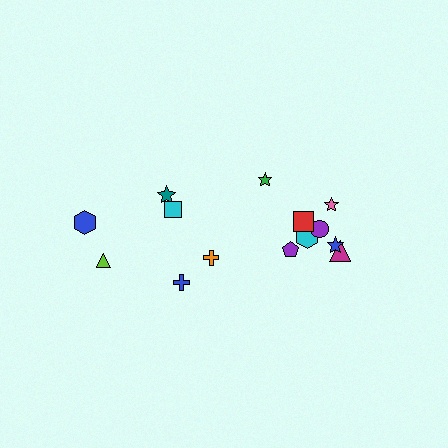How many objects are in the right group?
There are 8 objects.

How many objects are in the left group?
There are 6 objects.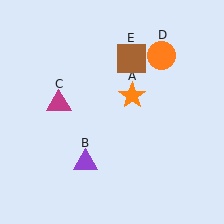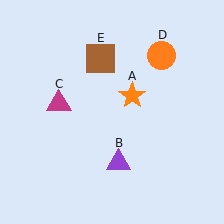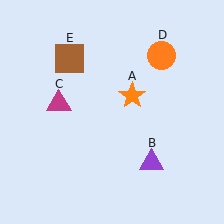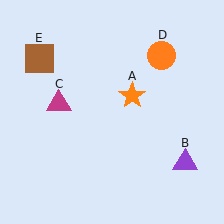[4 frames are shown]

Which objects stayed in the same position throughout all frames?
Orange star (object A) and magenta triangle (object C) and orange circle (object D) remained stationary.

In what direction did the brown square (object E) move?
The brown square (object E) moved left.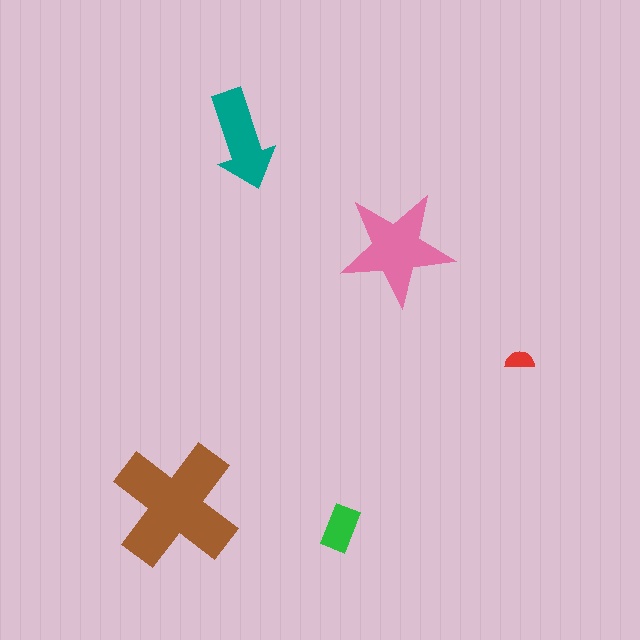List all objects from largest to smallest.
The brown cross, the pink star, the teal arrow, the green rectangle, the red semicircle.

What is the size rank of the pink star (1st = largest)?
2nd.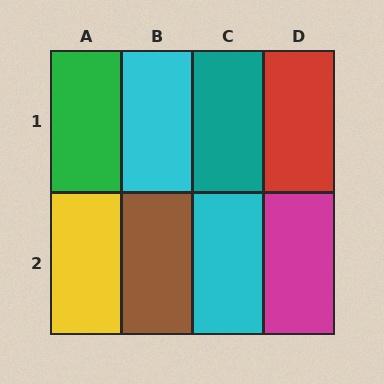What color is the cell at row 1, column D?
Red.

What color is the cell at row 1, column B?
Cyan.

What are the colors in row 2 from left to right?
Yellow, brown, cyan, magenta.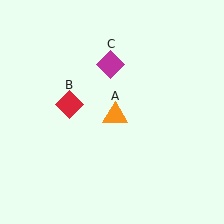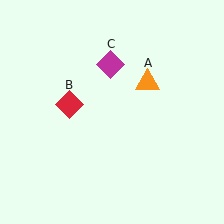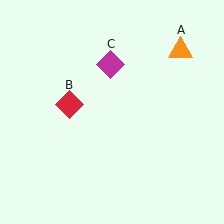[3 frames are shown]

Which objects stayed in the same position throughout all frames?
Red diamond (object B) and magenta diamond (object C) remained stationary.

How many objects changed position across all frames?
1 object changed position: orange triangle (object A).